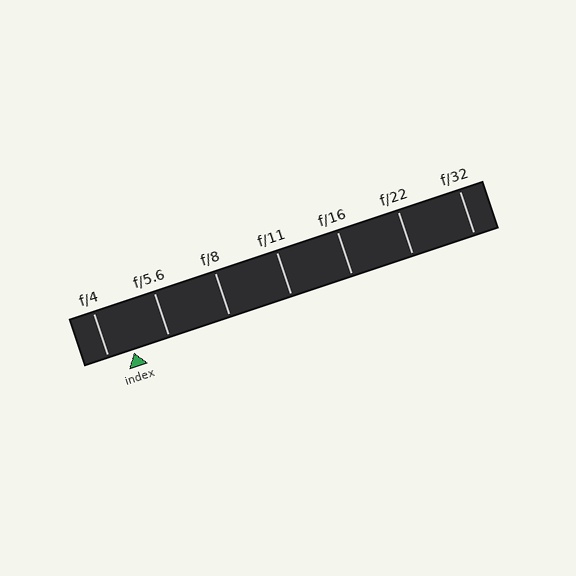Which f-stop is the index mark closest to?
The index mark is closest to f/4.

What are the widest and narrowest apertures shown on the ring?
The widest aperture shown is f/4 and the narrowest is f/32.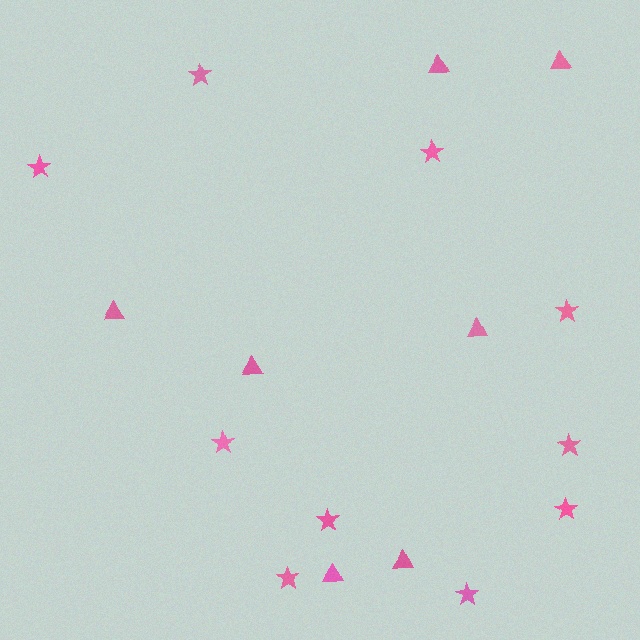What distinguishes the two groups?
There are 2 groups: one group of triangles (7) and one group of stars (10).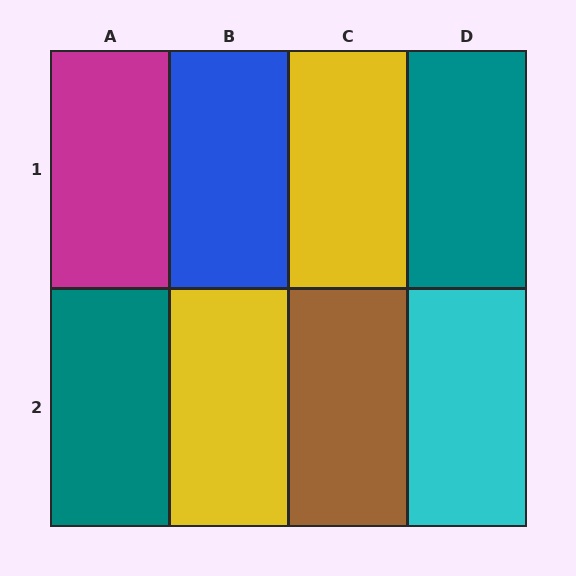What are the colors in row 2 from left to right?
Teal, yellow, brown, cyan.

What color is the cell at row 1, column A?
Magenta.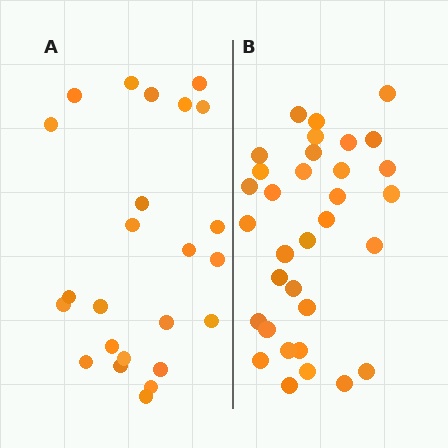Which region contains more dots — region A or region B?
Region B (the right region) has more dots.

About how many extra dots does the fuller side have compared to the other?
Region B has roughly 8 or so more dots than region A.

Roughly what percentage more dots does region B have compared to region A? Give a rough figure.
About 40% more.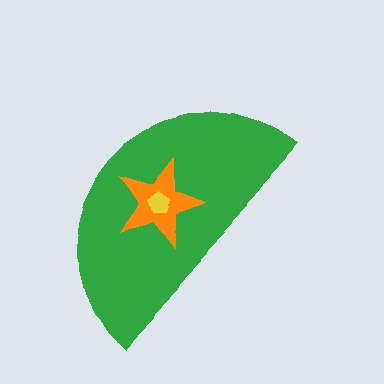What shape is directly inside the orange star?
The yellow pentagon.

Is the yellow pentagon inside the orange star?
Yes.